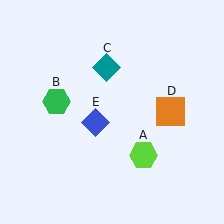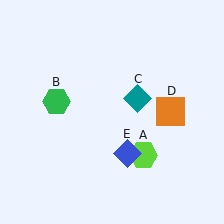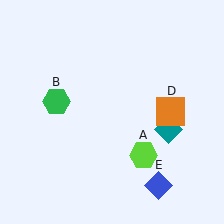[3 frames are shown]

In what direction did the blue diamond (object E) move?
The blue diamond (object E) moved down and to the right.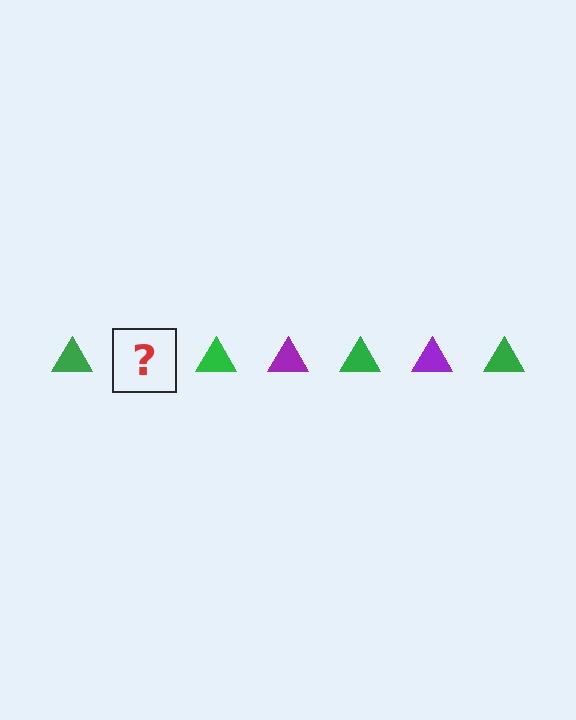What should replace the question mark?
The question mark should be replaced with a purple triangle.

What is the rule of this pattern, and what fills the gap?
The rule is that the pattern cycles through green, purple triangles. The gap should be filled with a purple triangle.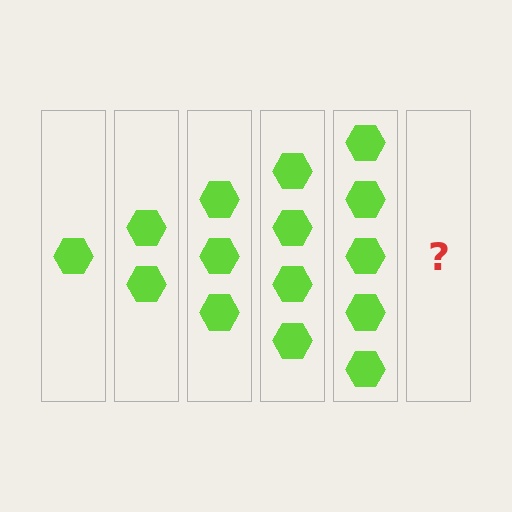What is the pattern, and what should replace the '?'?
The pattern is that each step adds one more hexagon. The '?' should be 6 hexagons.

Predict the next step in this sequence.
The next step is 6 hexagons.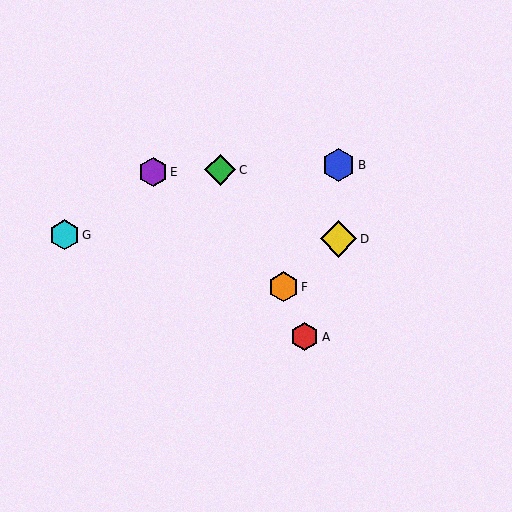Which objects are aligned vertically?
Objects B, D are aligned vertically.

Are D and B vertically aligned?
Yes, both are at x≈338.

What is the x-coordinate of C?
Object C is at x≈220.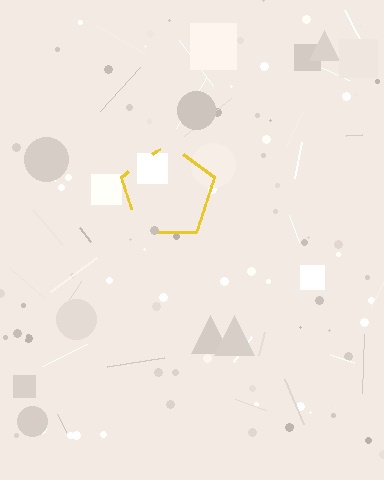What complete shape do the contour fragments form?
The contour fragments form a pentagon.